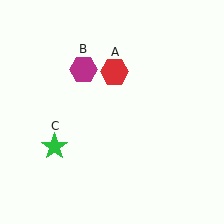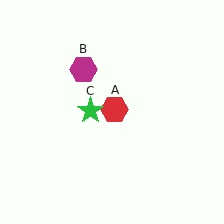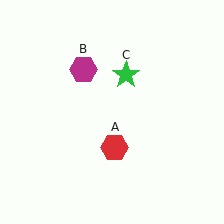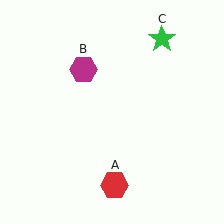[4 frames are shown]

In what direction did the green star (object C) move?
The green star (object C) moved up and to the right.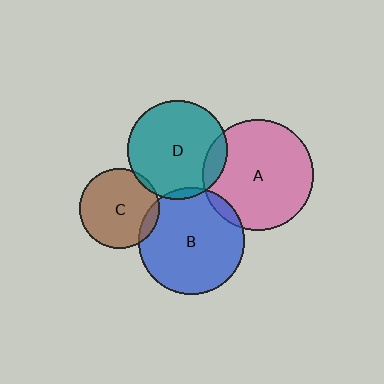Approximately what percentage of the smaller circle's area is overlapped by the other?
Approximately 5%.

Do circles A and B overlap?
Yes.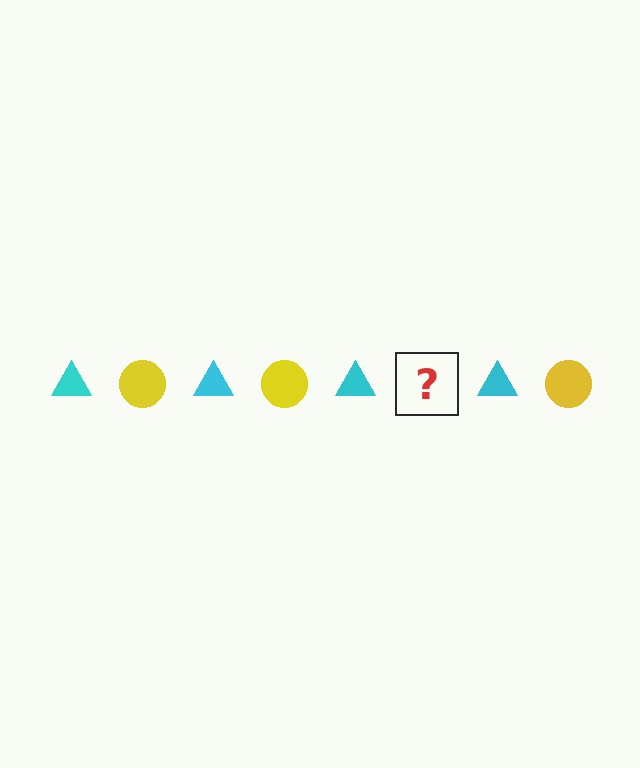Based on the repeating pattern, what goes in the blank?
The blank should be a yellow circle.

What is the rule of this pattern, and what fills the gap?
The rule is that the pattern alternates between cyan triangle and yellow circle. The gap should be filled with a yellow circle.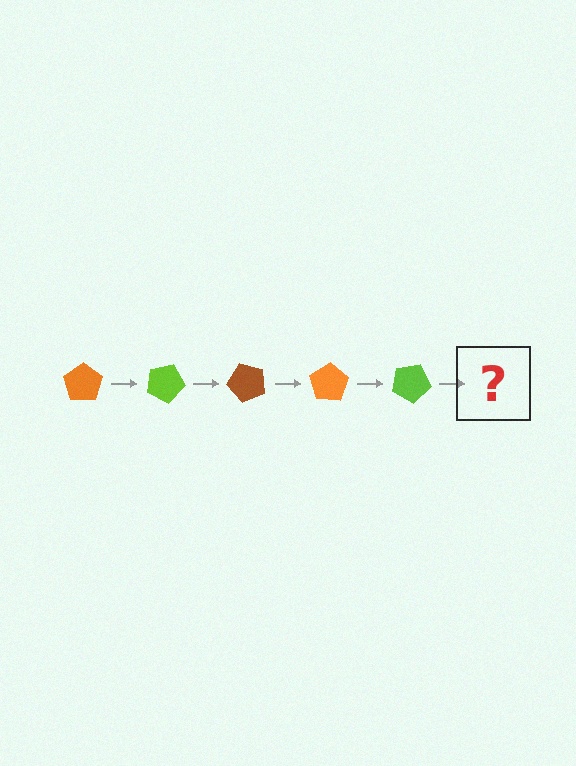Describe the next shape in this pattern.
It should be a brown pentagon, rotated 125 degrees from the start.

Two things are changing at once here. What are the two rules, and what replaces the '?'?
The two rules are that it rotates 25 degrees each step and the color cycles through orange, lime, and brown. The '?' should be a brown pentagon, rotated 125 degrees from the start.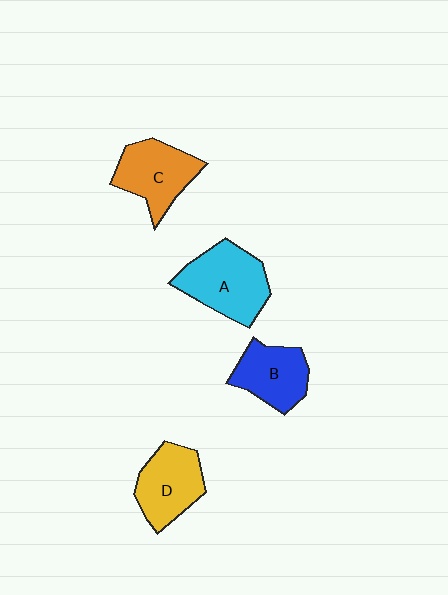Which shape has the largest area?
Shape A (cyan).